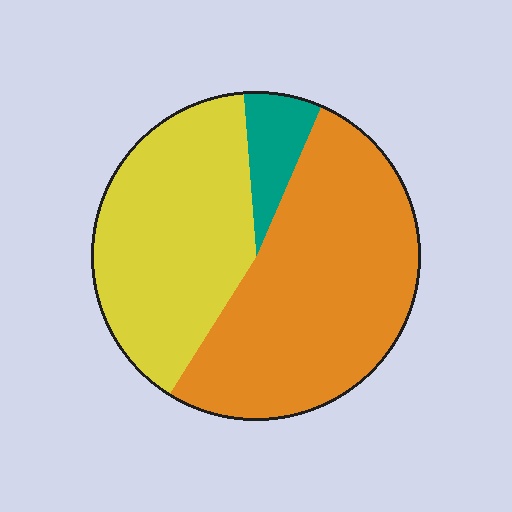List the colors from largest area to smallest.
From largest to smallest: orange, yellow, teal.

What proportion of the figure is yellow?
Yellow covers around 40% of the figure.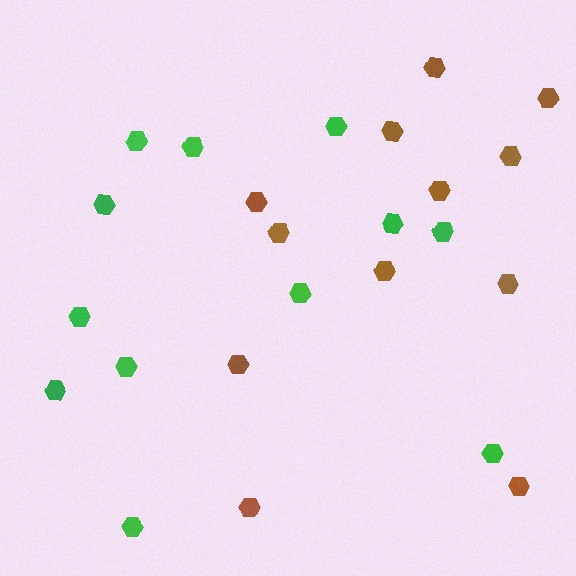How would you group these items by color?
There are 2 groups: one group of green hexagons (12) and one group of brown hexagons (12).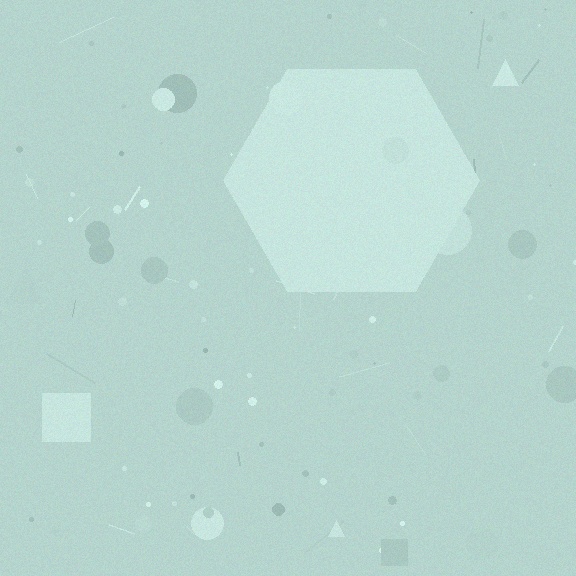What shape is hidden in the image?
A hexagon is hidden in the image.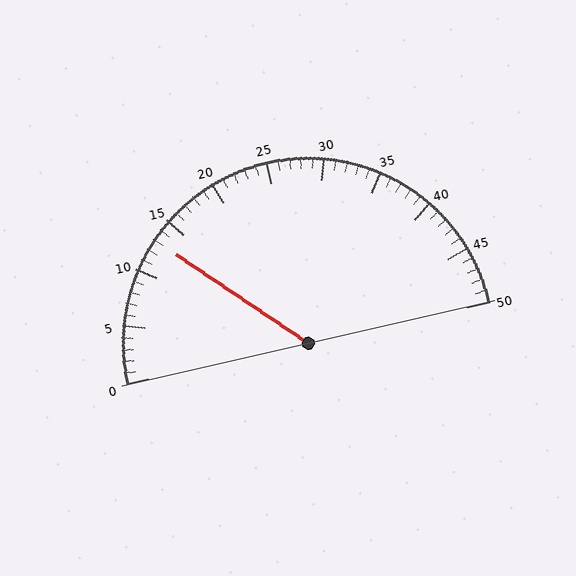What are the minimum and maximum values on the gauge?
The gauge ranges from 0 to 50.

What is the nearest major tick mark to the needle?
The nearest major tick mark is 15.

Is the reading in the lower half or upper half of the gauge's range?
The reading is in the lower half of the range (0 to 50).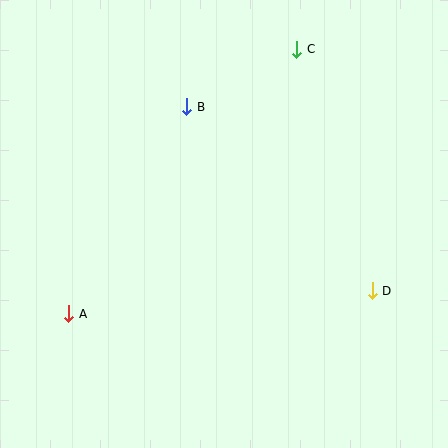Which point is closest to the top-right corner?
Point C is closest to the top-right corner.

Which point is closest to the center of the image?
Point B at (187, 107) is closest to the center.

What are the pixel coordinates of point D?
Point D is at (372, 291).